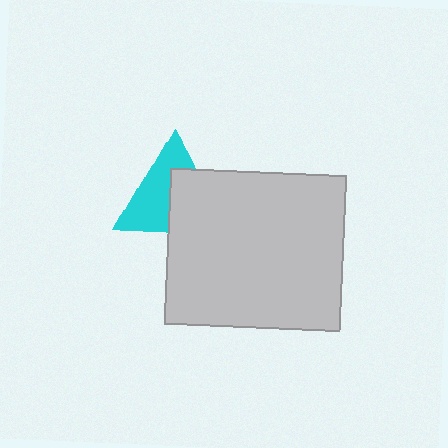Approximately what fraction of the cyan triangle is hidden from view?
Roughly 47% of the cyan triangle is hidden behind the light gray rectangle.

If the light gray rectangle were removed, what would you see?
You would see the complete cyan triangle.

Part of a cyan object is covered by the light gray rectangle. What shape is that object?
It is a triangle.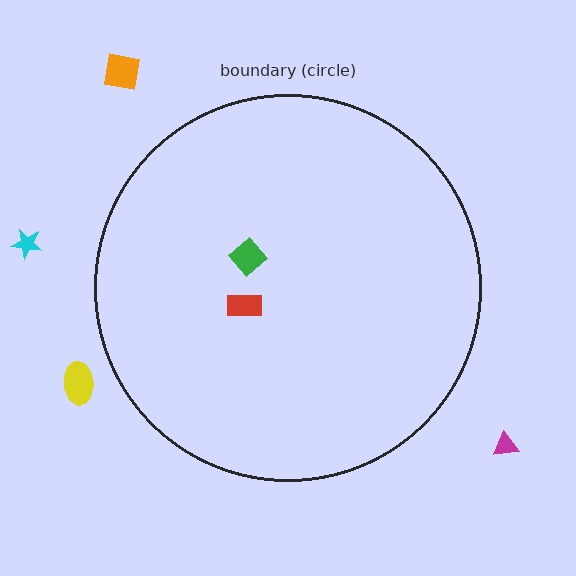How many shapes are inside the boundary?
2 inside, 4 outside.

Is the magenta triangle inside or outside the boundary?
Outside.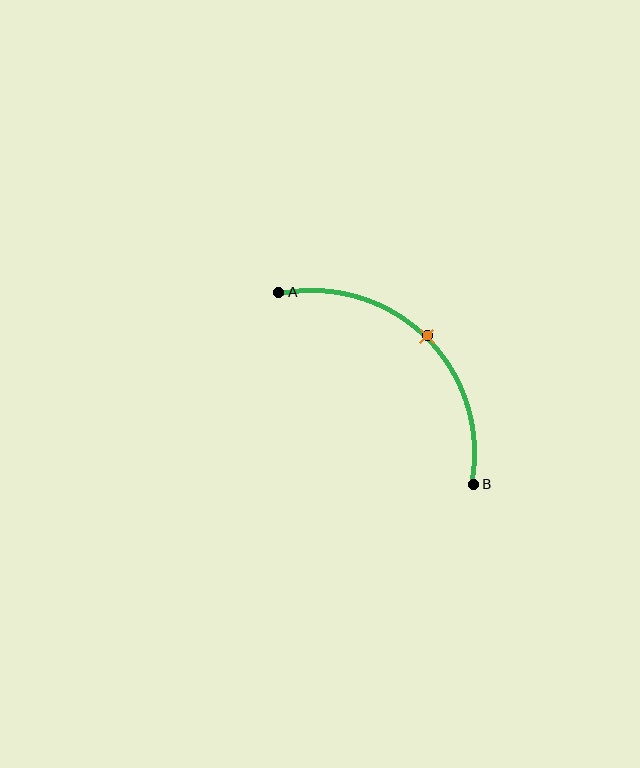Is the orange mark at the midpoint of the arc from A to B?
Yes. The orange mark lies on the arc at equal arc-length from both A and B — it is the arc midpoint.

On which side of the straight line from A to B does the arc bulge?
The arc bulges above and to the right of the straight line connecting A and B.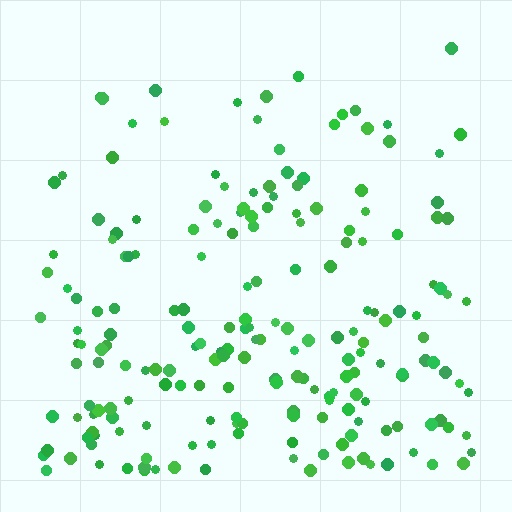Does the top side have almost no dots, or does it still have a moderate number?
Still a moderate number, just noticeably fewer than the bottom.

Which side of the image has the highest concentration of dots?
The bottom.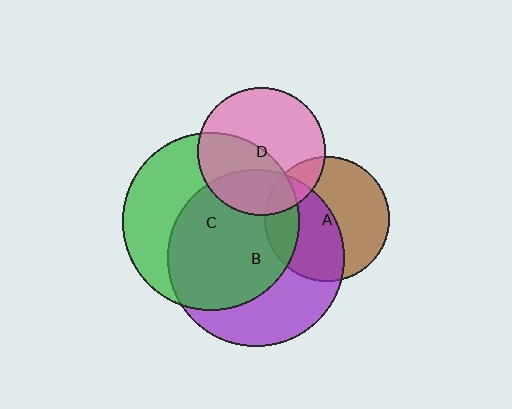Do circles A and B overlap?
Yes.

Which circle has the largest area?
Circle C (green).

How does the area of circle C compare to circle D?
Approximately 1.9 times.